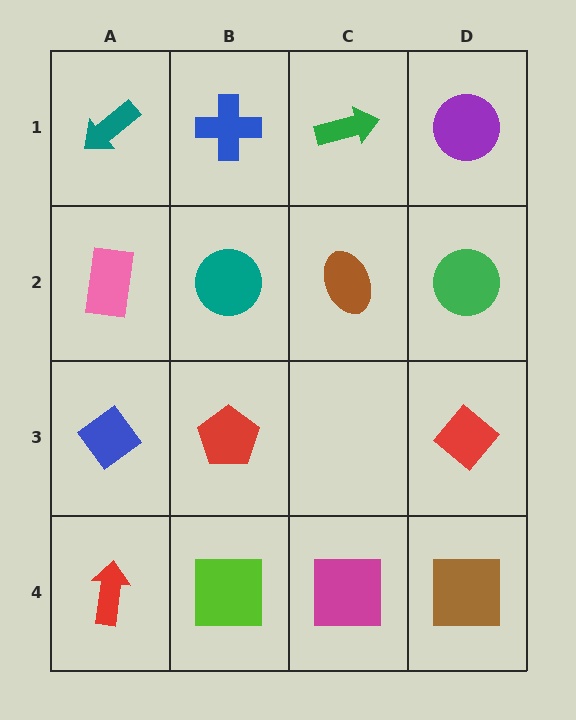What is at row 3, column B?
A red pentagon.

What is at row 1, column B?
A blue cross.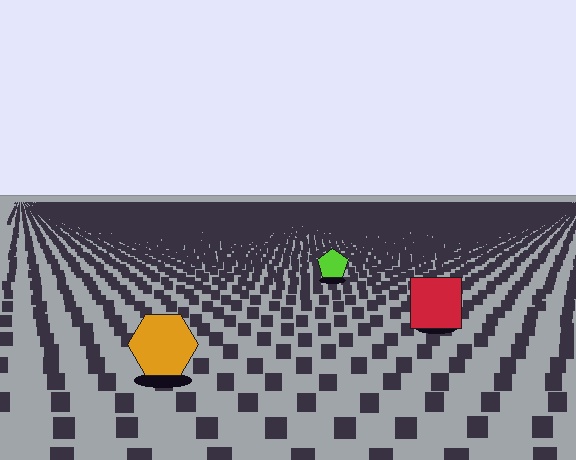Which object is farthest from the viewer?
The lime pentagon is farthest from the viewer. It appears smaller and the ground texture around it is denser.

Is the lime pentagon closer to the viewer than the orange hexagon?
No. The orange hexagon is closer — you can tell from the texture gradient: the ground texture is coarser near it.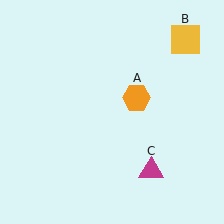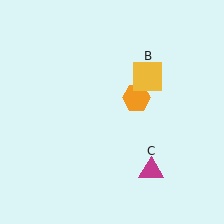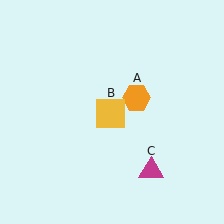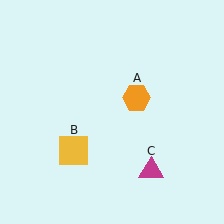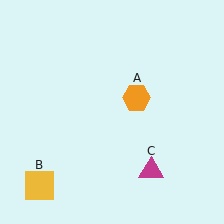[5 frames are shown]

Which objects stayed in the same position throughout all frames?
Orange hexagon (object A) and magenta triangle (object C) remained stationary.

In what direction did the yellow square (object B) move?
The yellow square (object B) moved down and to the left.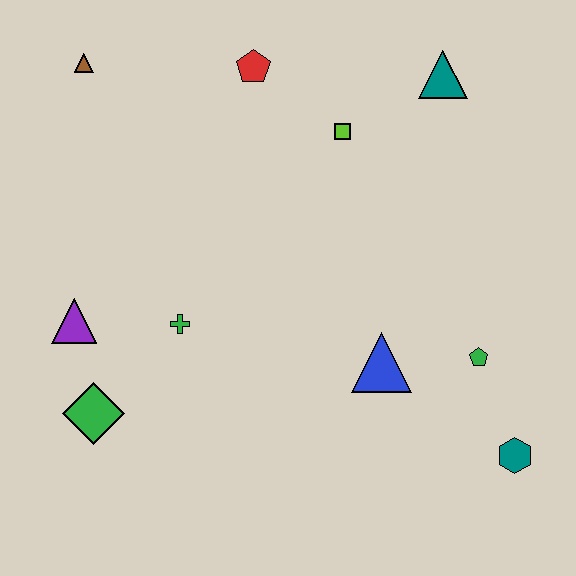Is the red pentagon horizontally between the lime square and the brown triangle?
Yes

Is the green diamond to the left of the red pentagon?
Yes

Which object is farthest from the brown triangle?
The teal hexagon is farthest from the brown triangle.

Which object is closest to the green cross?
The purple triangle is closest to the green cross.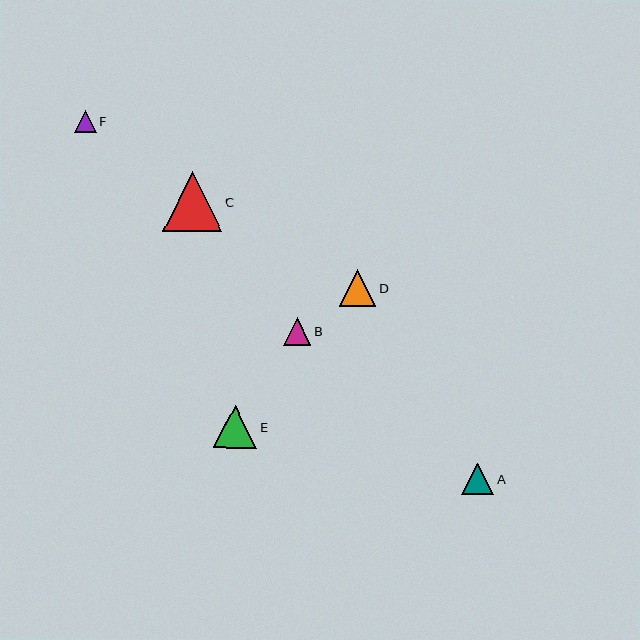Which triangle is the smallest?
Triangle F is the smallest with a size of approximately 22 pixels.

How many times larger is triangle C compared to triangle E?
Triangle C is approximately 1.4 times the size of triangle E.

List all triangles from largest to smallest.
From largest to smallest: C, E, D, A, B, F.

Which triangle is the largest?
Triangle C is the largest with a size of approximately 59 pixels.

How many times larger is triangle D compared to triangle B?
Triangle D is approximately 1.3 times the size of triangle B.